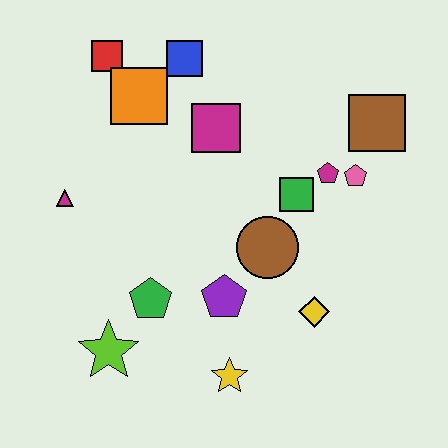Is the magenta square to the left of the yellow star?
Yes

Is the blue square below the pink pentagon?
No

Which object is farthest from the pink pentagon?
The lime star is farthest from the pink pentagon.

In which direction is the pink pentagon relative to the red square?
The pink pentagon is to the right of the red square.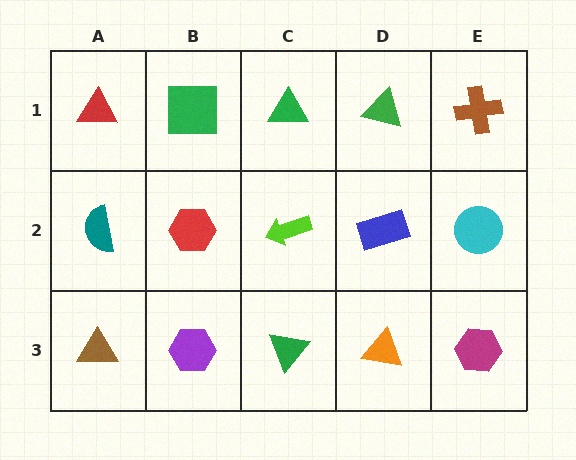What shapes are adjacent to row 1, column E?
A cyan circle (row 2, column E), a green triangle (row 1, column D).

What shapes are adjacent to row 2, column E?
A brown cross (row 1, column E), a magenta hexagon (row 3, column E), a blue rectangle (row 2, column D).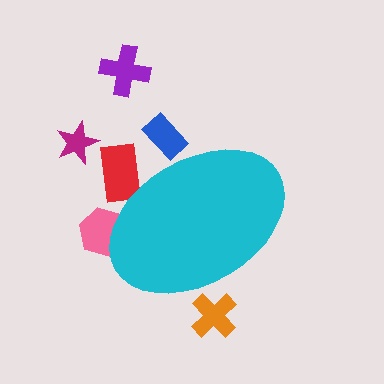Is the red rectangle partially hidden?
Yes, the red rectangle is partially hidden behind the cyan ellipse.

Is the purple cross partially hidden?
No, the purple cross is fully visible.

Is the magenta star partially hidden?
No, the magenta star is fully visible.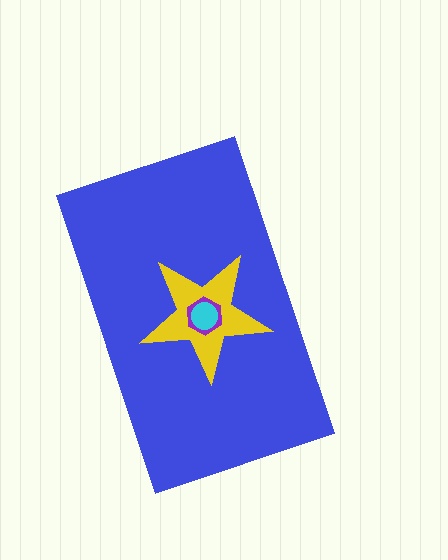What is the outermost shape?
The blue rectangle.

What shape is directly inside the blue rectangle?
The yellow star.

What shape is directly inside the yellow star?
The purple hexagon.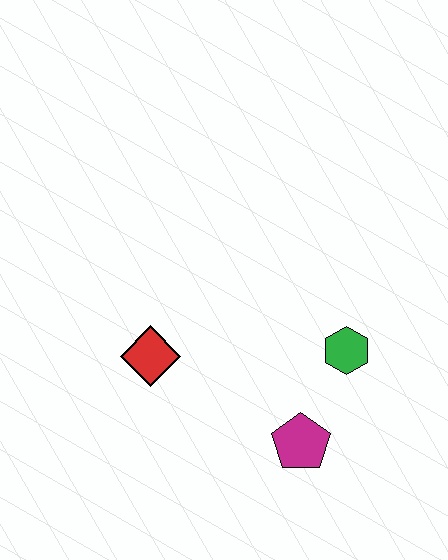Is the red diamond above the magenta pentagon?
Yes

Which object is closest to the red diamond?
The magenta pentagon is closest to the red diamond.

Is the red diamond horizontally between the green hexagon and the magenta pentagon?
No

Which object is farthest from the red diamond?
The green hexagon is farthest from the red diamond.